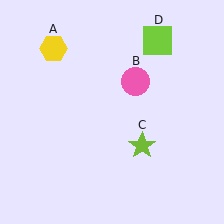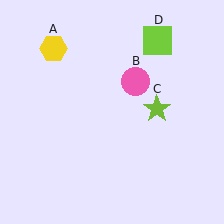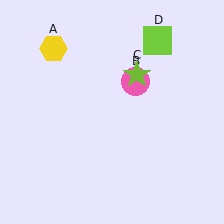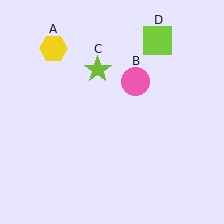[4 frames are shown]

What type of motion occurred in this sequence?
The lime star (object C) rotated counterclockwise around the center of the scene.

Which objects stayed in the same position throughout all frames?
Yellow hexagon (object A) and pink circle (object B) and lime square (object D) remained stationary.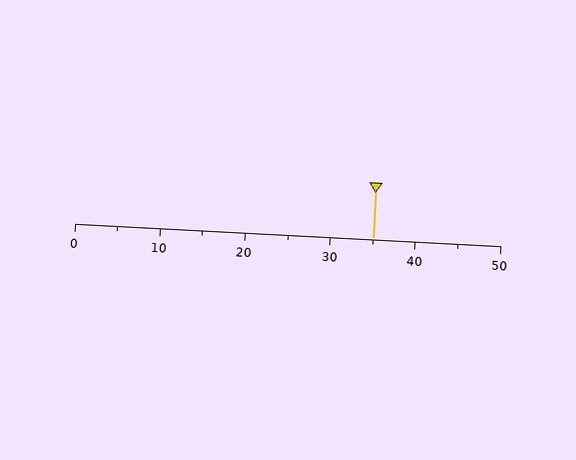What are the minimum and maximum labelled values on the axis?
The axis runs from 0 to 50.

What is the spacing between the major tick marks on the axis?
The major ticks are spaced 10 apart.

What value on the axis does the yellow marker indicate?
The marker indicates approximately 35.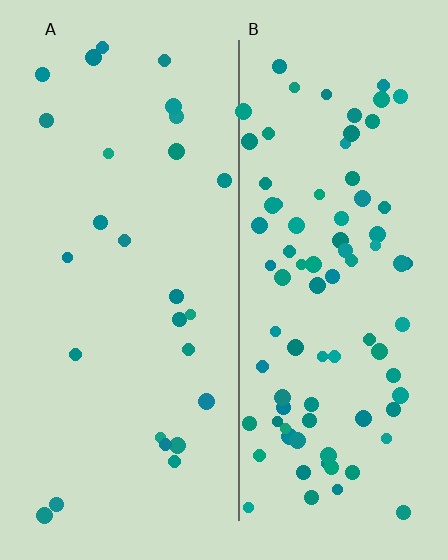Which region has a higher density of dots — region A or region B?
B (the right).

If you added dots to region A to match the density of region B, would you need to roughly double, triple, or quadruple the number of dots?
Approximately triple.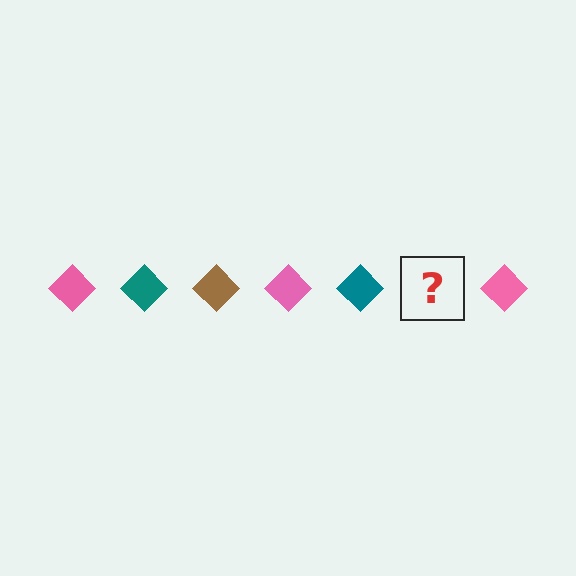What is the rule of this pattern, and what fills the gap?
The rule is that the pattern cycles through pink, teal, brown diamonds. The gap should be filled with a brown diamond.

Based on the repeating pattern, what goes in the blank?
The blank should be a brown diamond.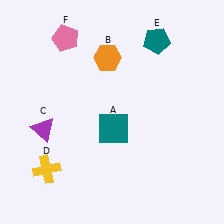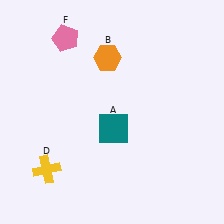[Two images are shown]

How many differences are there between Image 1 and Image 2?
There are 2 differences between the two images.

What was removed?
The teal pentagon (E), the purple triangle (C) were removed in Image 2.